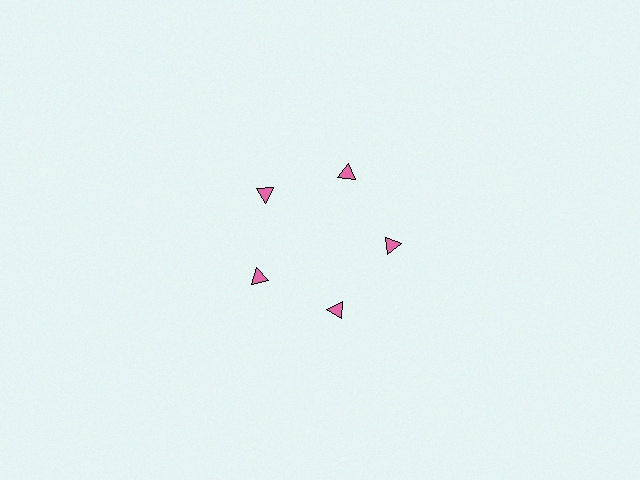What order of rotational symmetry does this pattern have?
This pattern has 5-fold rotational symmetry.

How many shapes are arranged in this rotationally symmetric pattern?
There are 5 shapes, arranged in 5 groups of 1.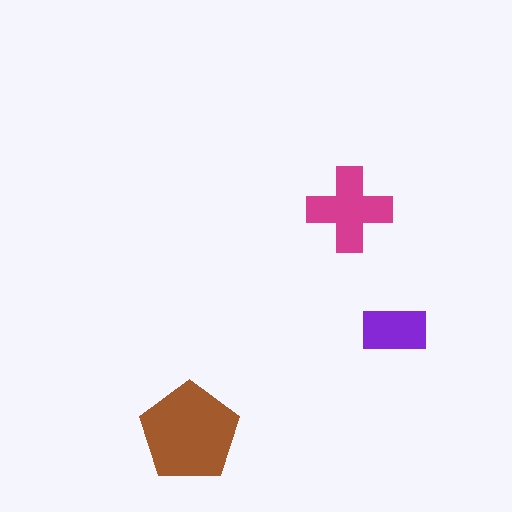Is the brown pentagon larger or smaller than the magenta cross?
Larger.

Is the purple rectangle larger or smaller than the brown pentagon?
Smaller.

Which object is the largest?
The brown pentagon.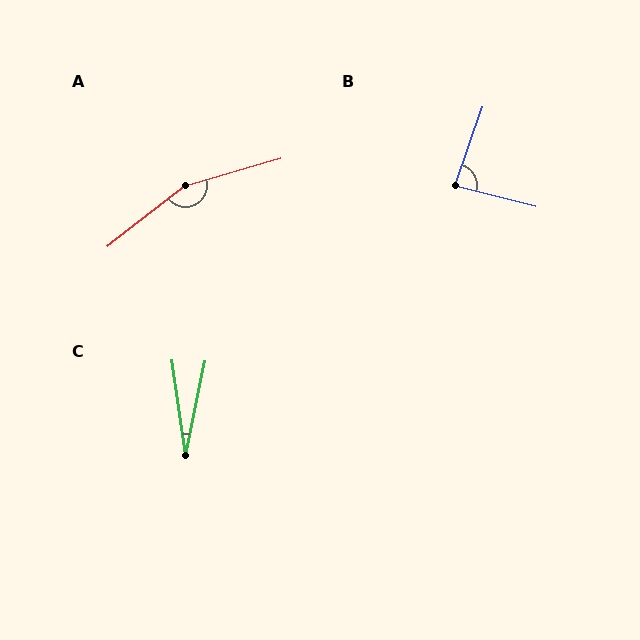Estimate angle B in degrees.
Approximately 85 degrees.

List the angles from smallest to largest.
C (19°), B (85°), A (158°).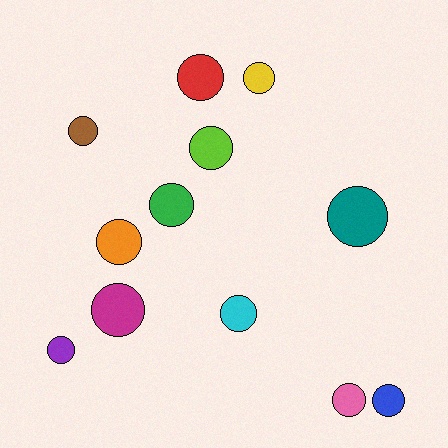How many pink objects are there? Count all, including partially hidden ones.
There is 1 pink object.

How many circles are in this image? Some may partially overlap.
There are 12 circles.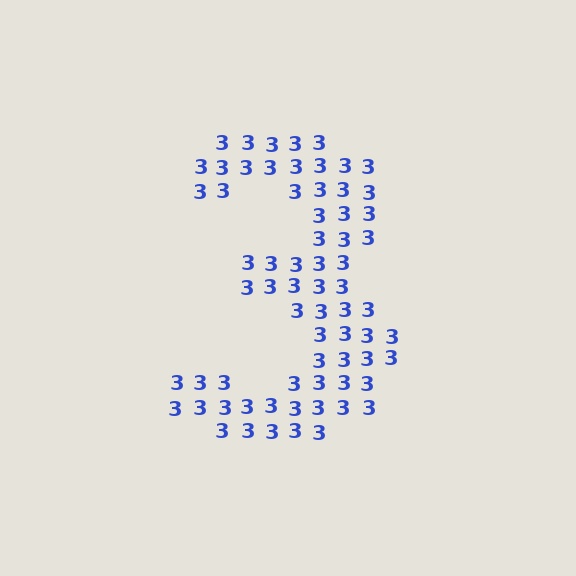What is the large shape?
The large shape is the digit 3.